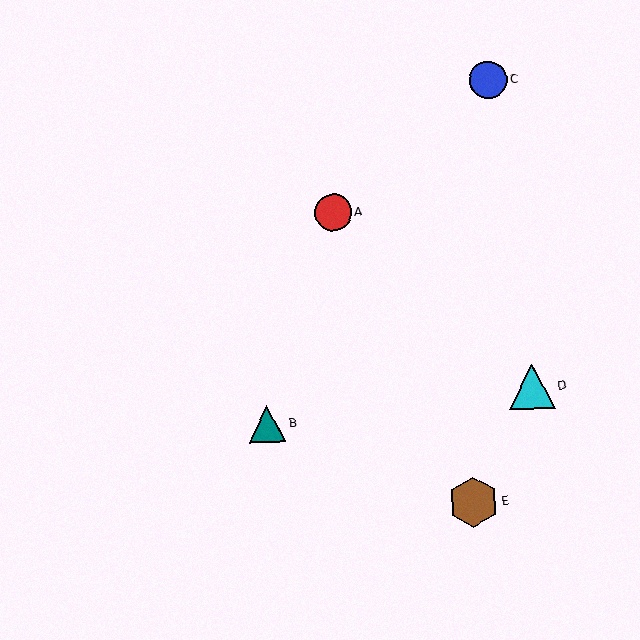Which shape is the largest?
The brown hexagon (labeled E) is the largest.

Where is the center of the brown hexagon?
The center of the brown hexagon is at (473, 502).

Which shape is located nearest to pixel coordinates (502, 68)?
The blue circle (labeled C) at (488, 80) is nearest to that location.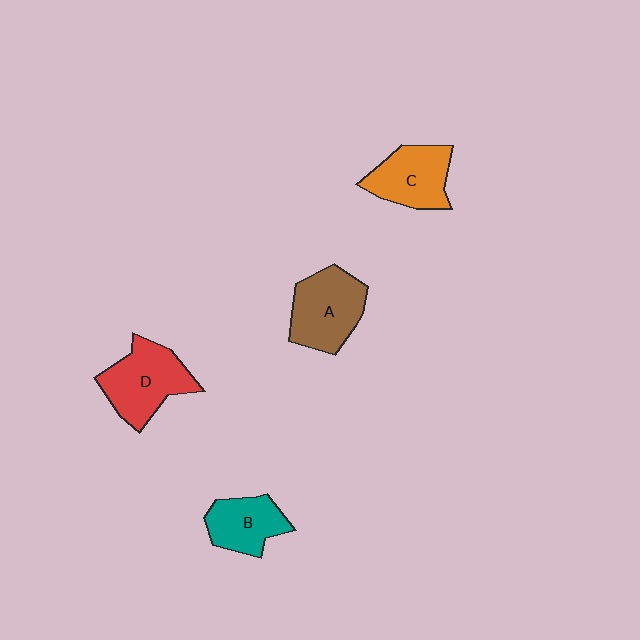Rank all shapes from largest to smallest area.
From largest to smallest: D (red), A (brown), C (orange), B (teal).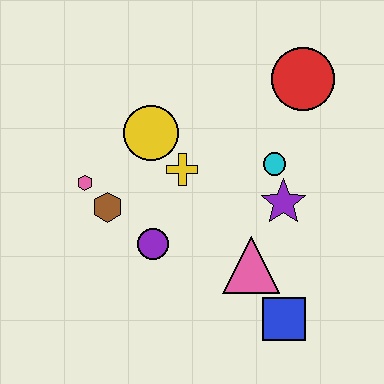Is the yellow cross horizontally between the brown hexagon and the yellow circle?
No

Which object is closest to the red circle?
The cyan circle is closest to the red circle.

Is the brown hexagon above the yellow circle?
No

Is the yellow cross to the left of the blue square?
Yes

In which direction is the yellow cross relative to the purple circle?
The yellow cross is above the purple circle.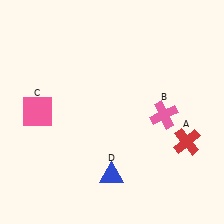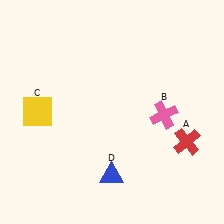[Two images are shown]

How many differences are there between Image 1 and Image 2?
There is 1 difference between the two images.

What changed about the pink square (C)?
In Image 1, C is pink. In Image 2, it changed to yellow.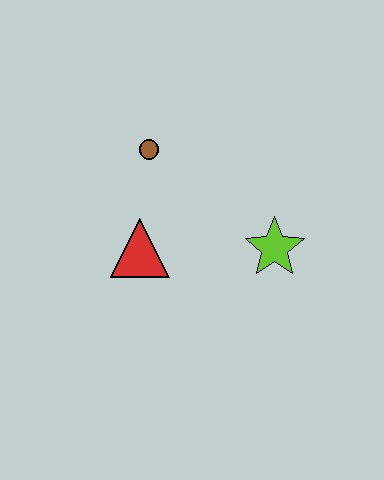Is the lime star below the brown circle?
Yes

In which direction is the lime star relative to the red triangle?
The lime star is to the right of the red triangle.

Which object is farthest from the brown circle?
The lime star is farthest from the brown circle.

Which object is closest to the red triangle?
The brown circle is closest to the red triangle.